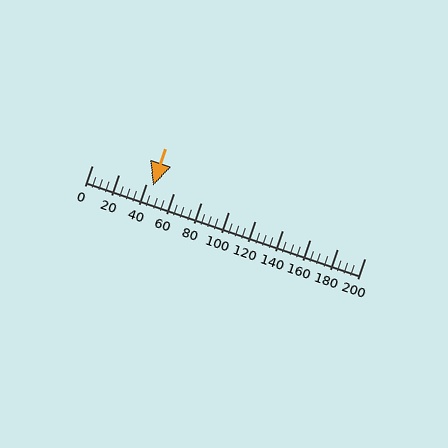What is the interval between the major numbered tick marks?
The major tick marks are spaced 20 units apart.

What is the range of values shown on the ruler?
The ruler shows values from 0 to 200.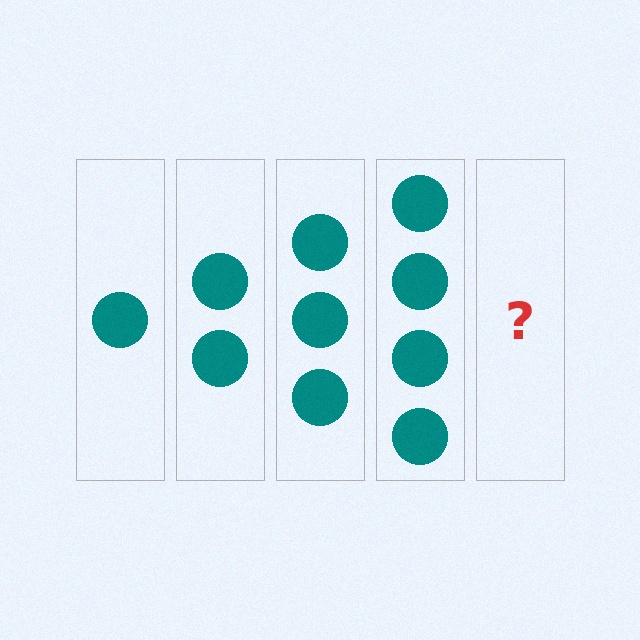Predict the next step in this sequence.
The next step is 5 circles.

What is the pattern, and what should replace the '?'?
The pattern is that each step adds one more circle. The '?' should be 5 circles.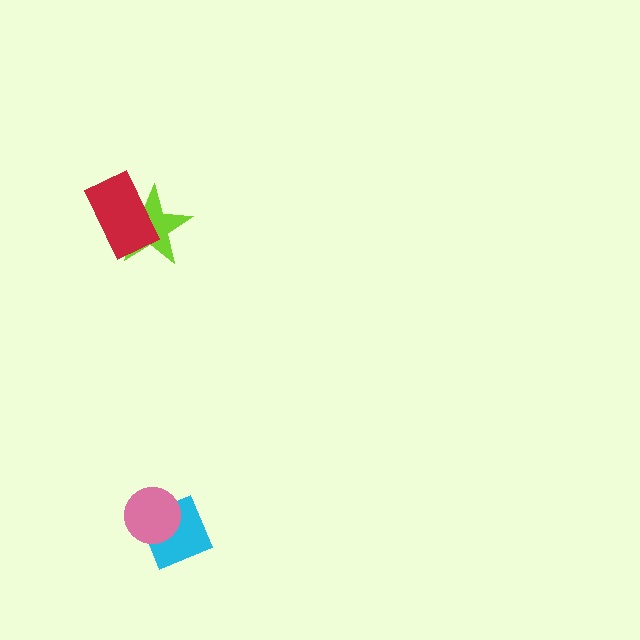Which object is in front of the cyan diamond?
The pink circle is in front of the cyan diamond.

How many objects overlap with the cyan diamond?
1 object overlaps with the cyan diamond.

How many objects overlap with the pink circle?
1 object overlaps with the pink circle.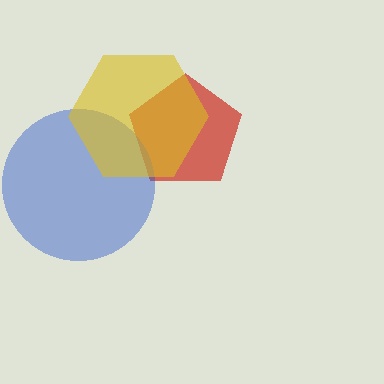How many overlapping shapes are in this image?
There are 3 overlapping shapes in the image.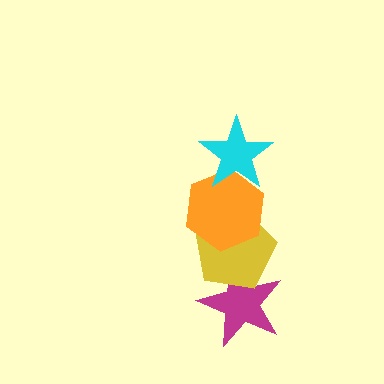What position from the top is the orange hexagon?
The orange hexagon is 2nd from the top.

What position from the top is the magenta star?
The magenta star is 4th from the top.